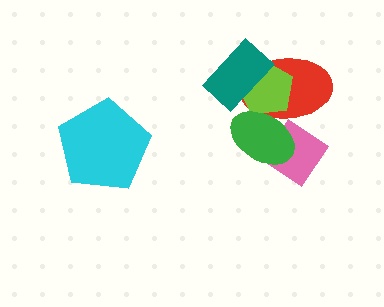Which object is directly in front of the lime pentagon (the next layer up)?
The green ellipse is directly in front of the lime pentagon.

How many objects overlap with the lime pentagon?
3 objects overlap with the lime pentagon.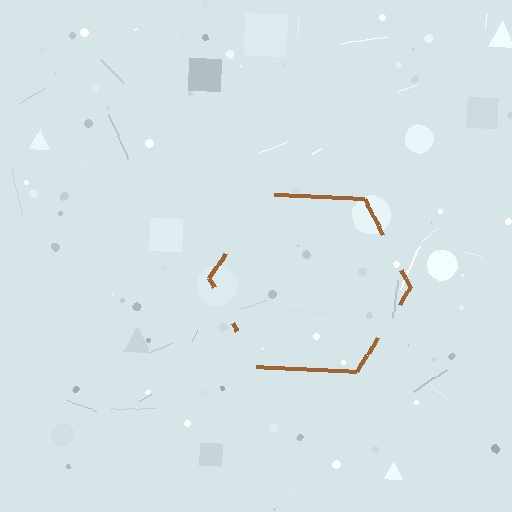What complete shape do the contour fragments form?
The contour fragments form a hexagon.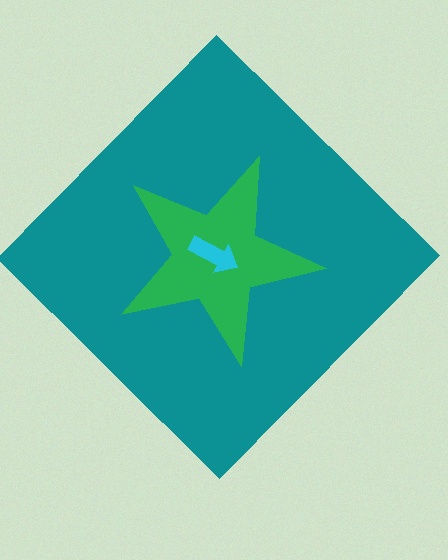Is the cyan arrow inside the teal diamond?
Yes.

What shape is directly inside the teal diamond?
The green star.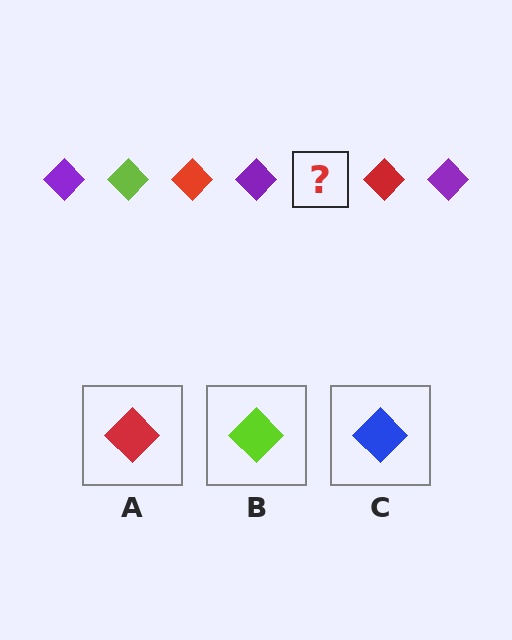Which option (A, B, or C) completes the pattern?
B.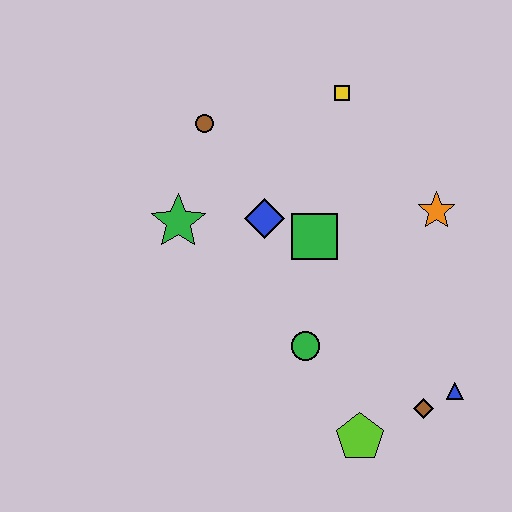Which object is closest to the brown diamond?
The blue triangle is closest to the brown diamond.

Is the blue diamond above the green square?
Yes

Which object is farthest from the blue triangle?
The brown circle is farthest from the blue triangle.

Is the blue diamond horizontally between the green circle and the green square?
No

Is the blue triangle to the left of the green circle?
No